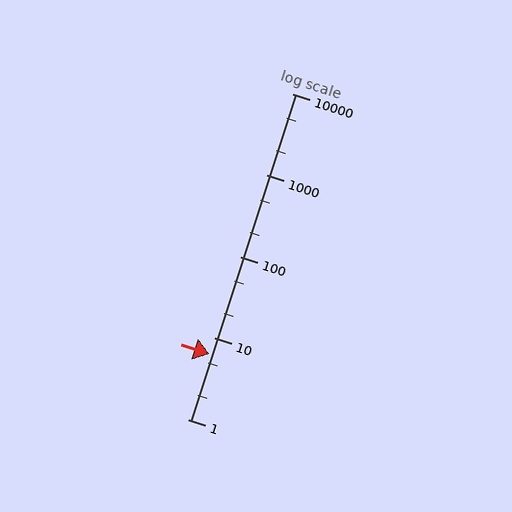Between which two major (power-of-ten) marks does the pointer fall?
The pointer is between 1 and 10.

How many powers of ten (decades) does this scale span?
The scale spans 4 decades, from 1 to 10000.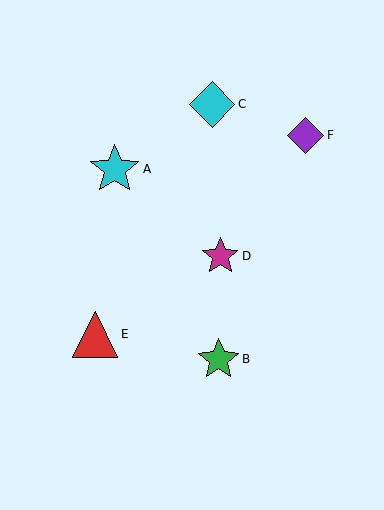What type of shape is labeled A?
Shape A is a cyan star.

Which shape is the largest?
The cyan star (labeled A) is the largest.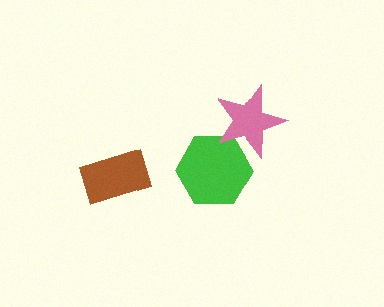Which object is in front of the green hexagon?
The pink star is in front of the green hexagon.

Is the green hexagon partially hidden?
Yes, it is partially covered by another shape.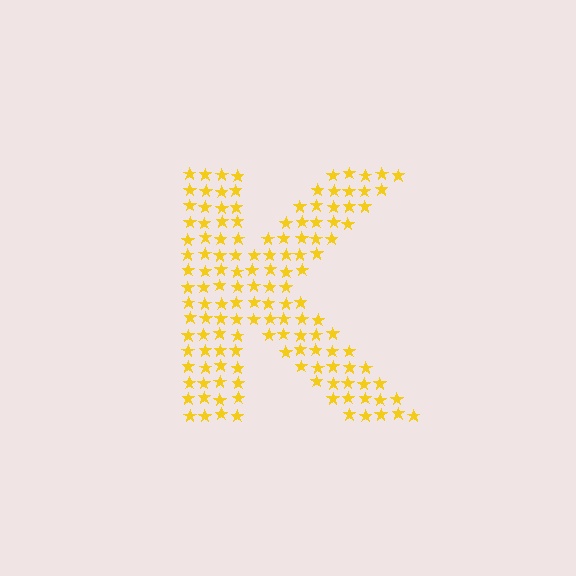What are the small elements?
The small elements are stars.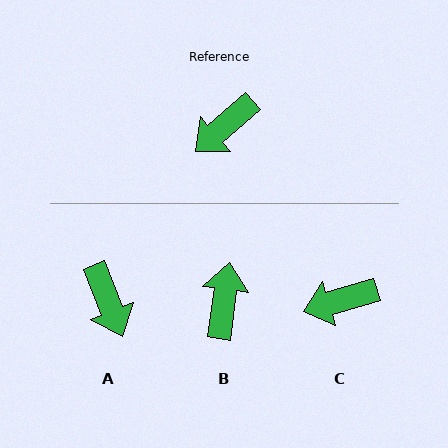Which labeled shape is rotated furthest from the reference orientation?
B, about 139 degrees away.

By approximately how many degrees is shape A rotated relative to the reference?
Approximately 70 degrees counter-clockwise.